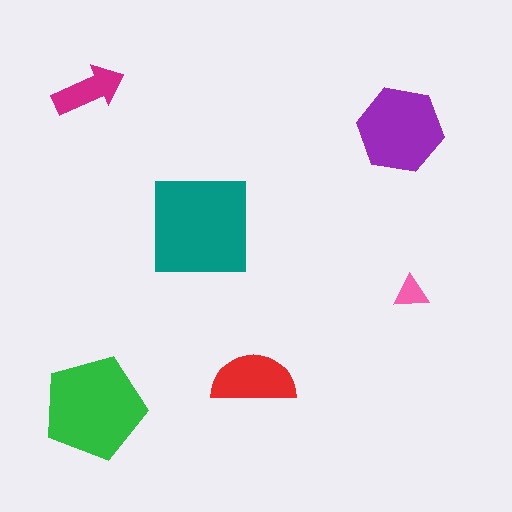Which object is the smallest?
The pink triangle.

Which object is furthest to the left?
The magenta arrow is leftmost.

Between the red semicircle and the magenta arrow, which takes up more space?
The red semicircle.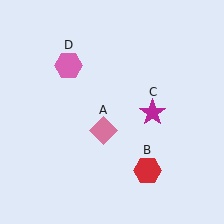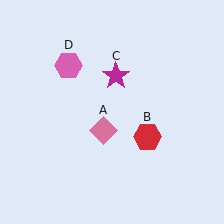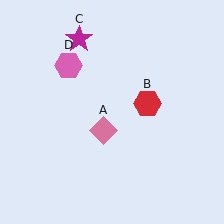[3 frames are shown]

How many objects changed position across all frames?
2 objects changed position: red hexagon (object B), magenta star (object C).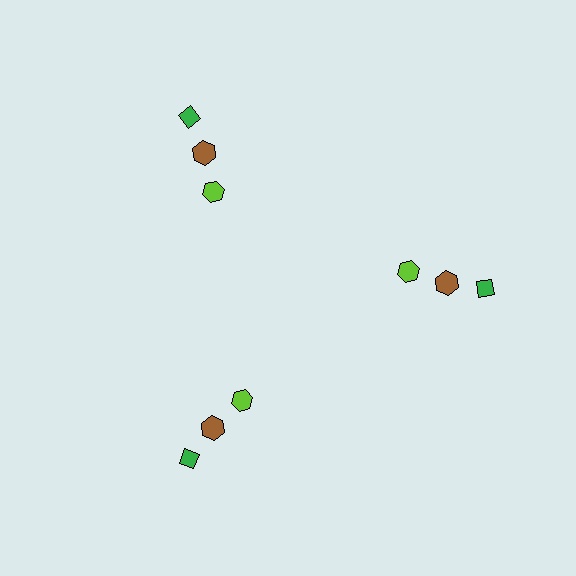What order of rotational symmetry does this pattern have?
This pattern has 3-fold rotational symmetry.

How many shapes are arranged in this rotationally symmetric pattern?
There are 9 shapes, arranged in 3 groups of 3.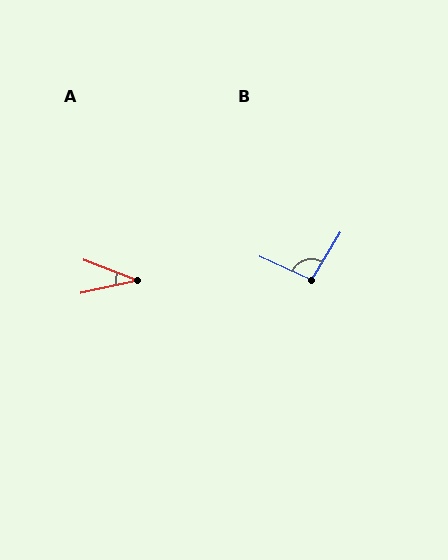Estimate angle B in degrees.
Approximately 97 degrees.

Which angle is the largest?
B, at approximately 97 degrees.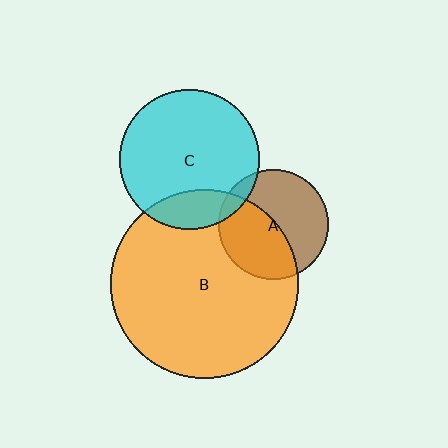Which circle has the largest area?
Circle B (orange).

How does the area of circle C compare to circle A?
Approximately 1.6 times.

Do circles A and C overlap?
Yes.